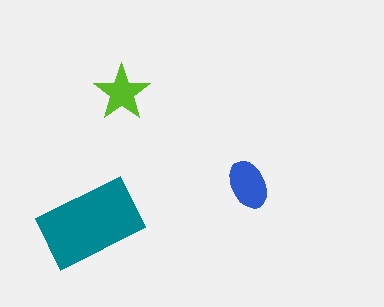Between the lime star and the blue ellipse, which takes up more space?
The blue ellipse.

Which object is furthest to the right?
The blue ellipse is rightmost.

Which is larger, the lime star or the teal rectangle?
The teal rectangle.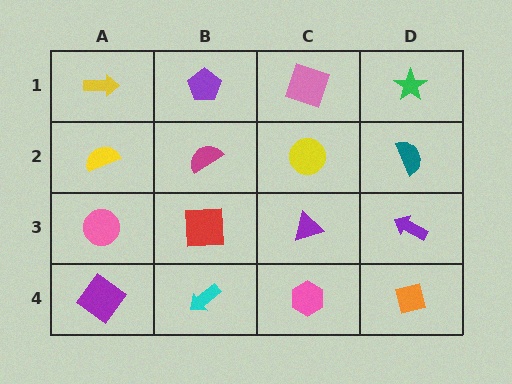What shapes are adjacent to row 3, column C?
A yellow circle (row 2, column C), a pink hexagon (row 4, column C), a red square (row 3, column B), a purple arrow (row 3, column D).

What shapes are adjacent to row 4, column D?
A purple arrow (row 3, column D), a pink hexagon (row 4, column C).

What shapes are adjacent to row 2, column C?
A pink square (row 1, column C), a purple triangle (row 3, column C), a magenta semicircle (row 2, column B), a teal semicircle (row 2, column D).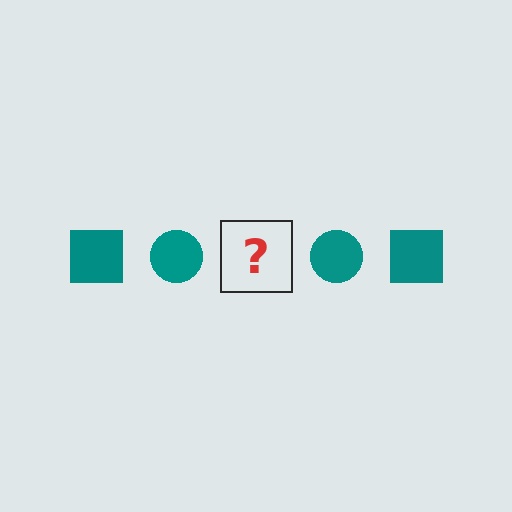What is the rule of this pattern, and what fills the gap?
The rule is that the pattern cycles through square, circle shapes in teal. The gap should be filled with a teal square.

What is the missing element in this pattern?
The missing element is a teal square.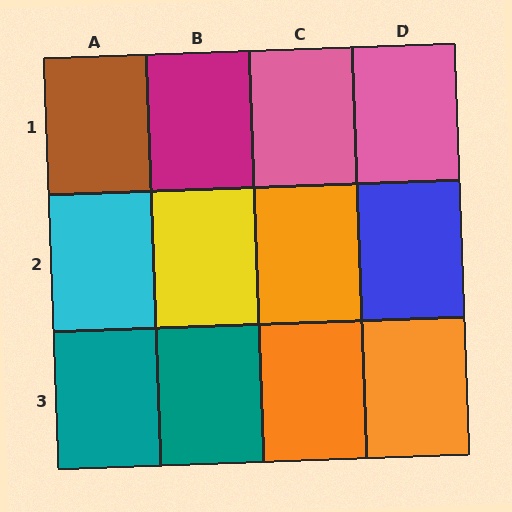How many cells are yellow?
1 cell is yellow.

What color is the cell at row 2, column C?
Orange.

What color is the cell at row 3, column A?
Teal.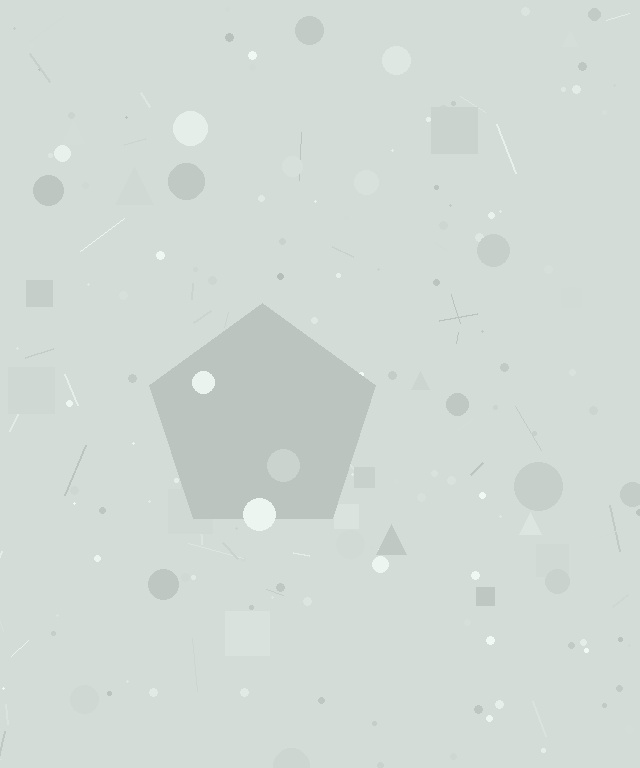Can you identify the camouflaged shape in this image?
The camouflaged shape is a pentagon.